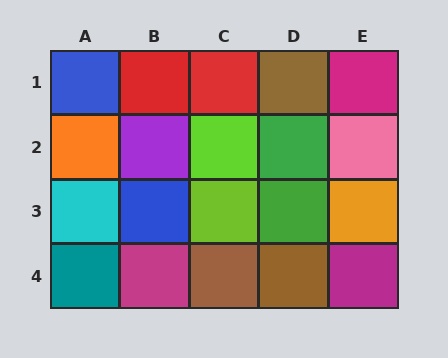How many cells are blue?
2 cells are blue.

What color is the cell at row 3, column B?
Blue.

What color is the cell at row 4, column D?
Brown.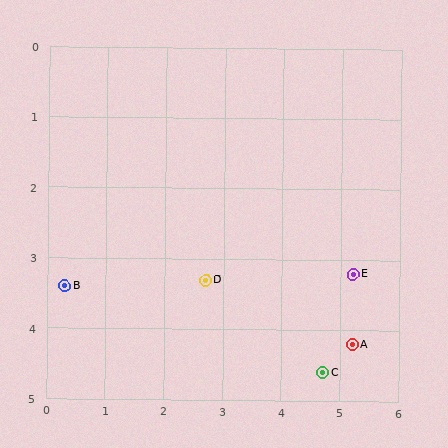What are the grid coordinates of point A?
Point A is at approximately (5.2, 4.2).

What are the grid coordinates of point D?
Point D is at approximately (2.7, 3.3).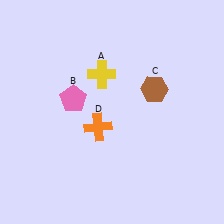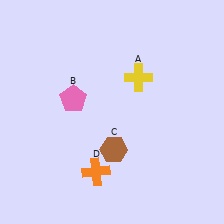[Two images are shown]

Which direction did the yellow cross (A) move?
The yellow cross (A) moved right.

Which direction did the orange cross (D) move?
The orange cross (D) moved down.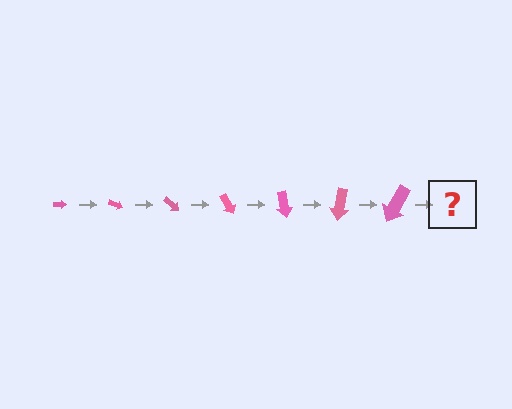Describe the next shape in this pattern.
It should be an arrow, larger than the previous one and rotated 140 degrees from the start.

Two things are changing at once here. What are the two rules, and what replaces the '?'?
The two rules are that the arrow grows larger each step and it rotates 20 degrees each step. The '?' should be an arrow, larger than the previous one and rotated 140 degrees from the start.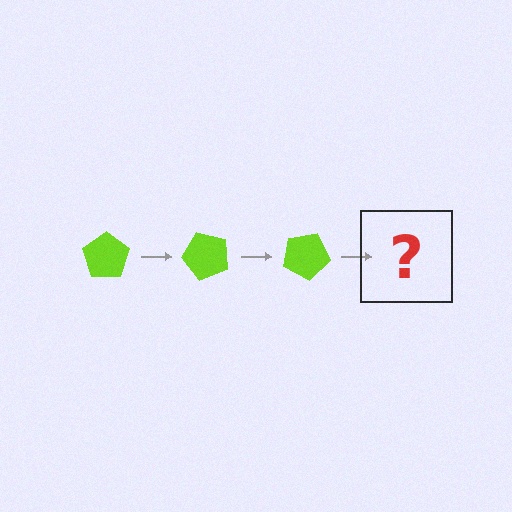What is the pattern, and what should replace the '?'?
The pattern is that the pentagon rotates 50 degrees each step. The '?' should be a lime pentagon rotated 150 degrees.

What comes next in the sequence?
The next element should be a lime pentagon rotated 150 degrees.